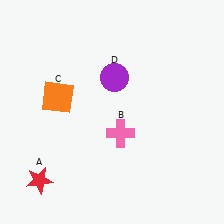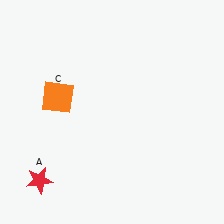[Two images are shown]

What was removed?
The pink cross (B), the purple circle (D) were removed in Image 2.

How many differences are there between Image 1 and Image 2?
There are 2 differences between the two images.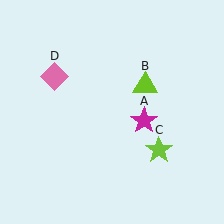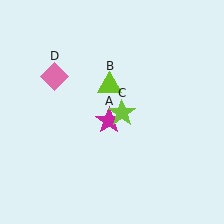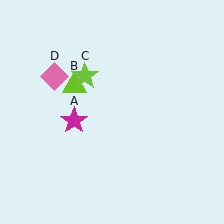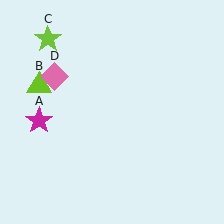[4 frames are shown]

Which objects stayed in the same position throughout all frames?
Pink diamond (object D) remained stationary.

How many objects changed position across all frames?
3 objects changed position: magenta star (object A), lime triangle (object B), lime star (object C).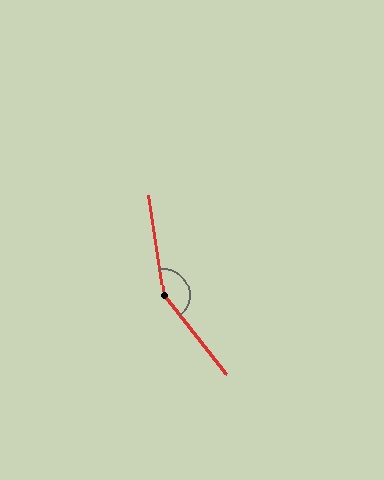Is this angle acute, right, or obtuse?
It is obtuse.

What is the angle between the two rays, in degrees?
Approximately 150 degrees.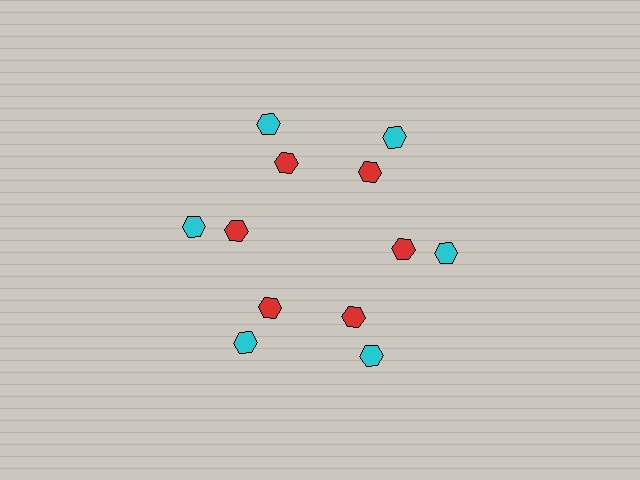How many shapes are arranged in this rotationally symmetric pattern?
There are 12 shapes, arranged in 6 groups of 2.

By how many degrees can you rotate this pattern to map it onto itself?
The pattern maps onto itself every 60 degrees of rotation.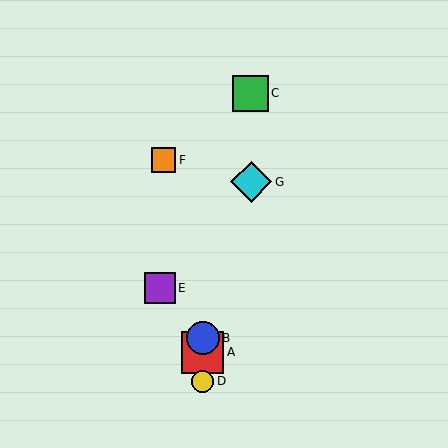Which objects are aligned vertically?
Objects A, B, D are aligned vertically.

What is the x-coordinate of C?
Object C is at x≈250.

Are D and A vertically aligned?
Yes, both are at x≈203.